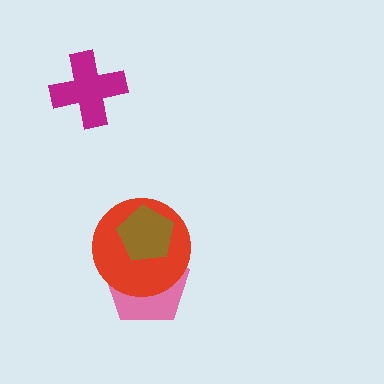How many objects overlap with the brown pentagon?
2 objects overlap with the brown pentagon.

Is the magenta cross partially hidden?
No, no other shape covers it.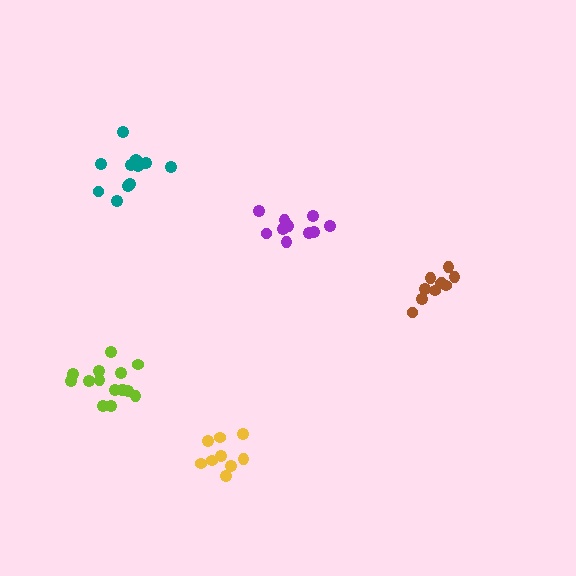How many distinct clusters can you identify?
There are 5 distinct clusters.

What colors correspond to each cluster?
The clusters are colored: brown, yellow, teal, purple, lime.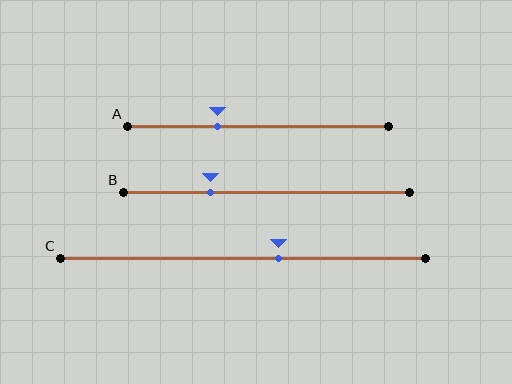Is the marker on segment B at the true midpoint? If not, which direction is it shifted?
No, the marker on segment B is shifted to the left by about 20% of the segment length.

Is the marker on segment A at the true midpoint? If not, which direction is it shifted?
No, the marker on segment A is shifted to the left by about 15% of the segment length.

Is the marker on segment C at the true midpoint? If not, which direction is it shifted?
No, the marker on segment C is shifted to the right by about 10% of the segment length.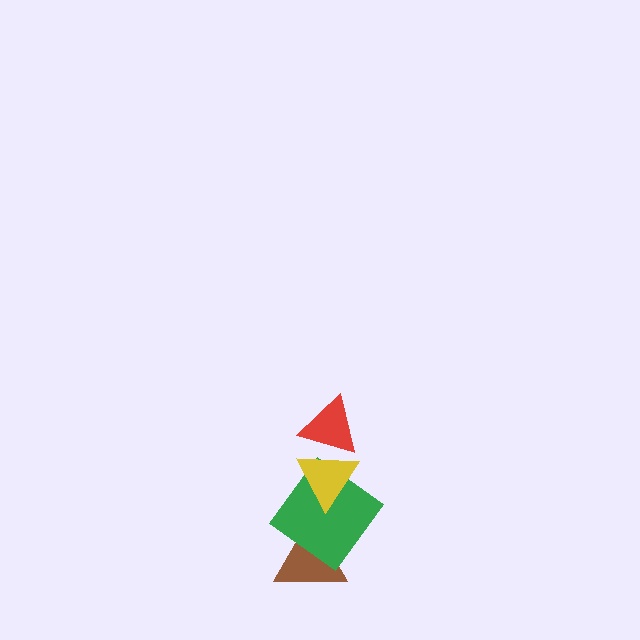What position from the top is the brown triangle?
The brown triangle is 4th from the top.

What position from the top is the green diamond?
The green diamond is 3rd from the top.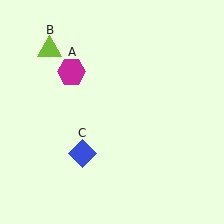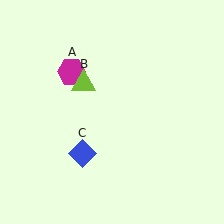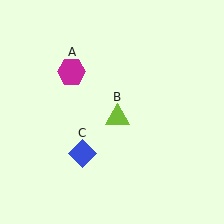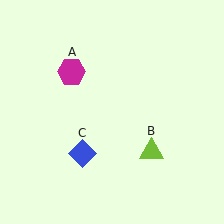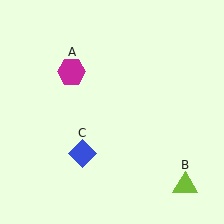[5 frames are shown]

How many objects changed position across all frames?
1 object changed position: lime triangle (object B).